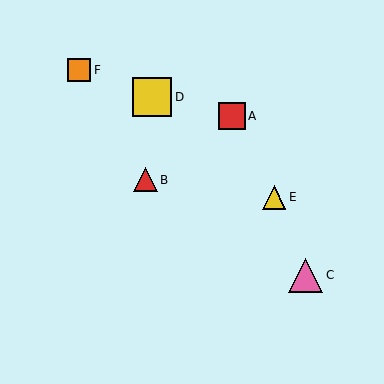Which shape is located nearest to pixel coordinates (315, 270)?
The pink triangle (labeled C) at (306, 275) is nearest to that location.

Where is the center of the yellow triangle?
The center of the yellow triangle is at (274, 197).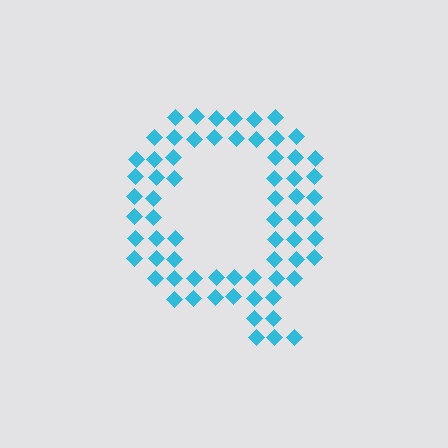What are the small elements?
The small elements are diamonds.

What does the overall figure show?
The overall figure shows the letter Q.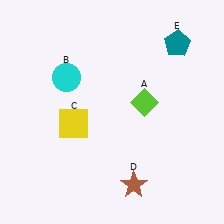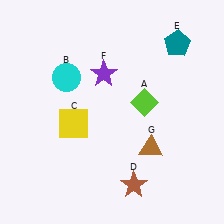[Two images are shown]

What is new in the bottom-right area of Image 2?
A brown triangle (G) was added in the bottom-right area of Image 2.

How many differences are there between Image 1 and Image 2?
There are 2 differences between the two images.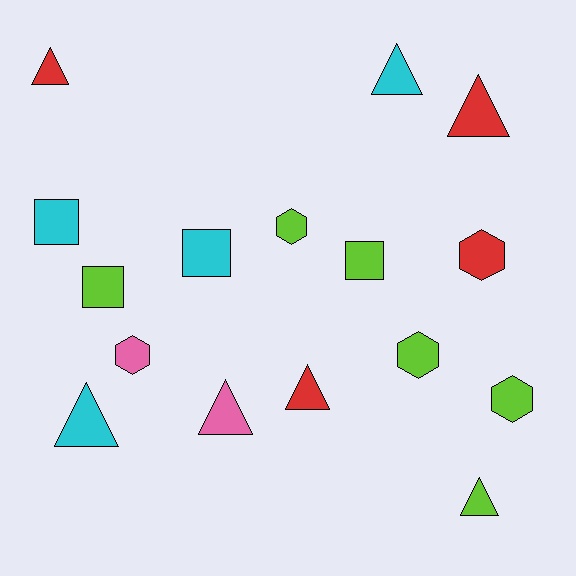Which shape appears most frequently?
Triangle, with 7 objects.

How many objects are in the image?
There are 16 objects.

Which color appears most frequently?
Lime, with 6 objects.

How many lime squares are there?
There are 2 lime squares.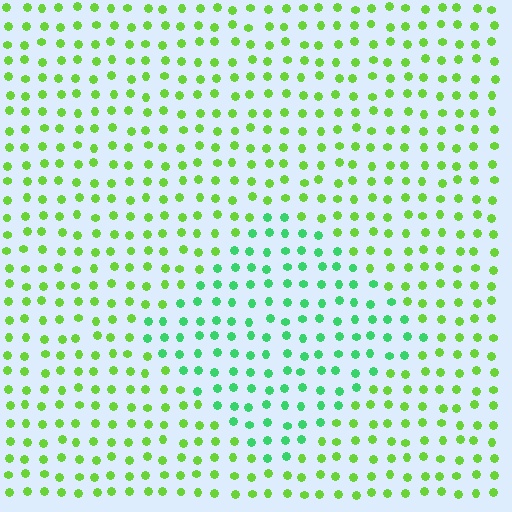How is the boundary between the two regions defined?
The boundary is defined purely by a slight shift in hue (about 39 degrees). Spacing, size, and orientation are identical on both sides.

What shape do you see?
I see a diamond.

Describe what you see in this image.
The image is filled with small lime elements in a uniform arrangement. A diamond-shaped region is visible where the elements are tinted to a slightly different hue, forming a subtle color boundary.